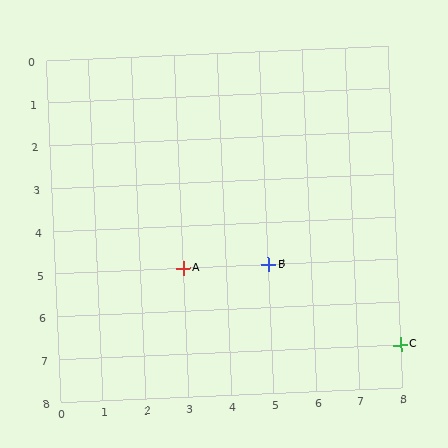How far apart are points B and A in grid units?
Points B and A are 2 columns apart.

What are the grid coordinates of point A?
Point A is at grid coordinates (3, 5).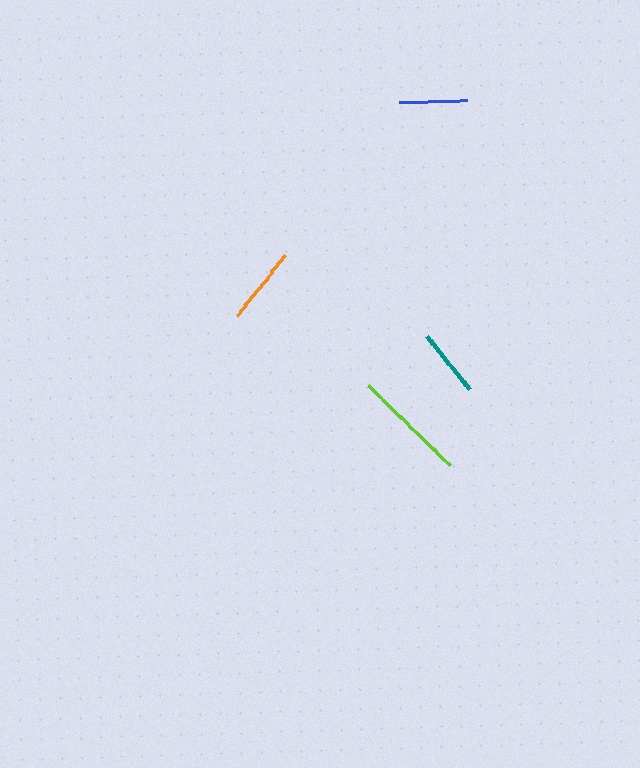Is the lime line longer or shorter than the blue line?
The lime line is longer than the blue line.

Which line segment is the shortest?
The blue line is the shortest at approximately 68 pixels.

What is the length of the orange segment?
The orange segment is approximately 77 pixels long.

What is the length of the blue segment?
The blue segment is approximately 68 pixels long.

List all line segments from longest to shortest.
From longest to shortest: lime, orange, teal, blue.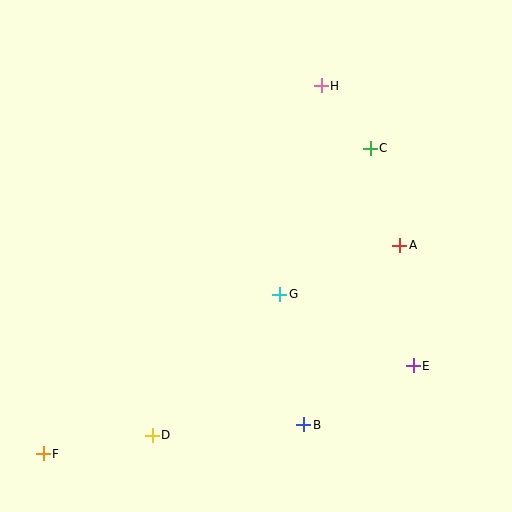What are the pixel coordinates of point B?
Point B is at (304, 425).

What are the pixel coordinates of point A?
Point A is at (400, 245).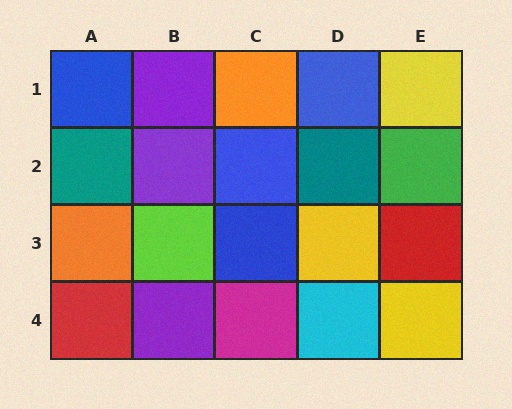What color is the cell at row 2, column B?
Purple.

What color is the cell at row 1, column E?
Yellow.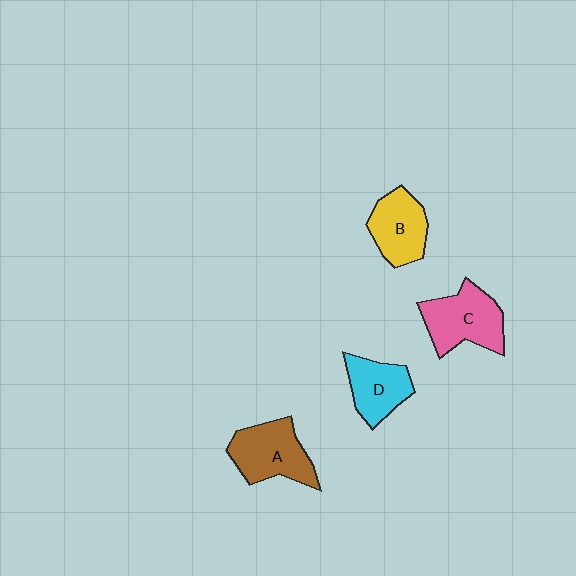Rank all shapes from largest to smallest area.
From largest to smallest: C (pink), A (brown), B (yellow), D (cyan).